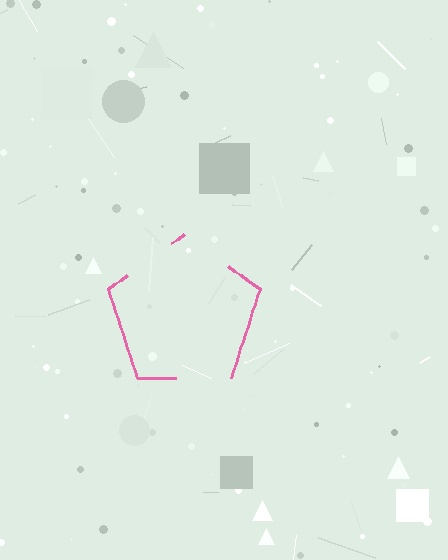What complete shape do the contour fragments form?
The contour fragments form a pentagon.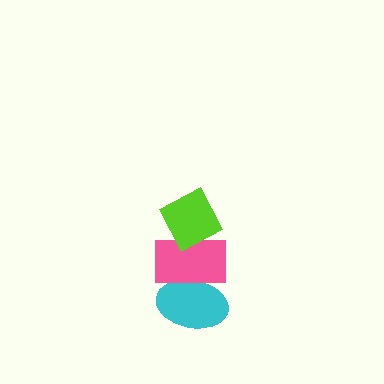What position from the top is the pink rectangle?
The pink rectangle is 2nd from the top.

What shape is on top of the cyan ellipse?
The pink rectangle is on top of the cyan ellipse.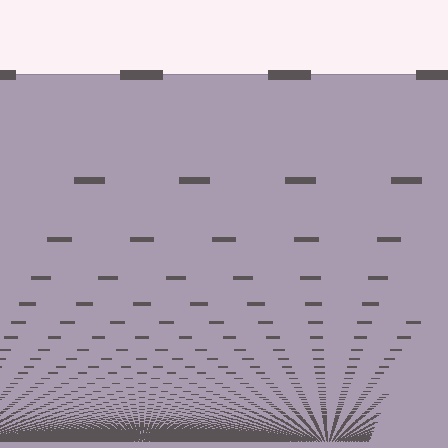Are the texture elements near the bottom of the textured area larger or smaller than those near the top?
Smaller. The gradient is inverted — elements near the bottom are smaller and denser.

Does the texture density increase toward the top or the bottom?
Density increases toward the bottom.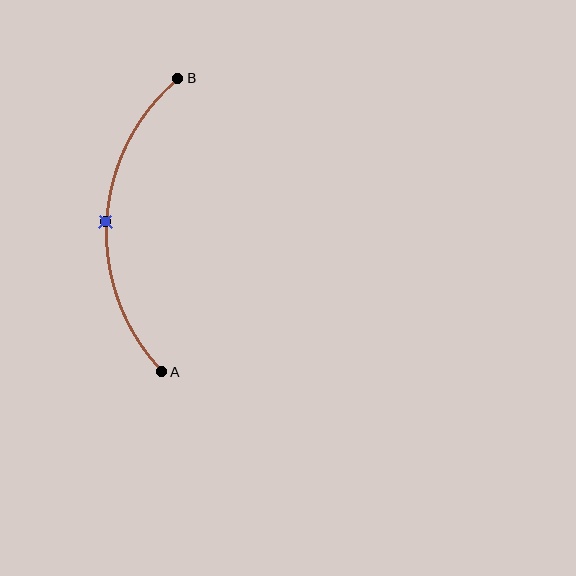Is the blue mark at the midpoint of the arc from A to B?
Yes. The blue mark lies on the arc at equal arc-length from both A and B — it is the arc midpoint.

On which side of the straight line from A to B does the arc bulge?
The arc bulges to the left of the straight line connecting A and B.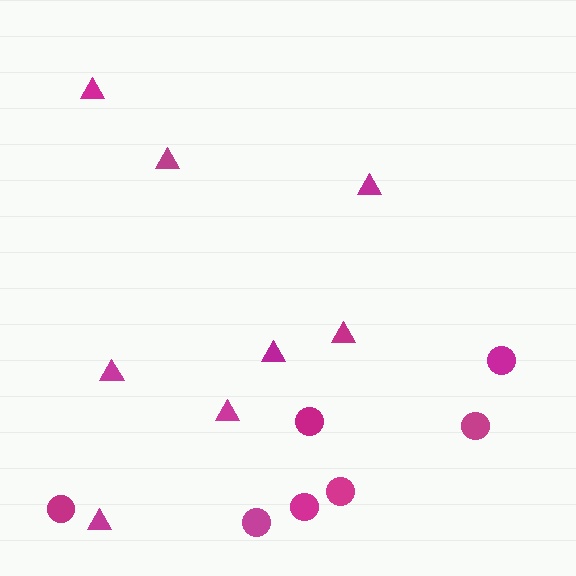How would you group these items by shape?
There are 2 groups: one group of triangles (8) and one group of circles (7).